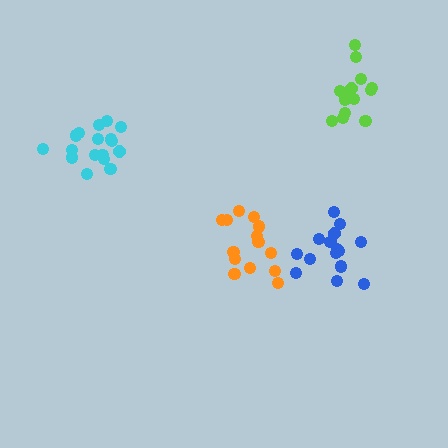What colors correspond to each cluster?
The clusters are colored: orange, cyan, lime, blue.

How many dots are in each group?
Group 1: 14 dots, Group 2: 17 dots, Group 3: 14 dots, Group 4: 15 dots (60 total).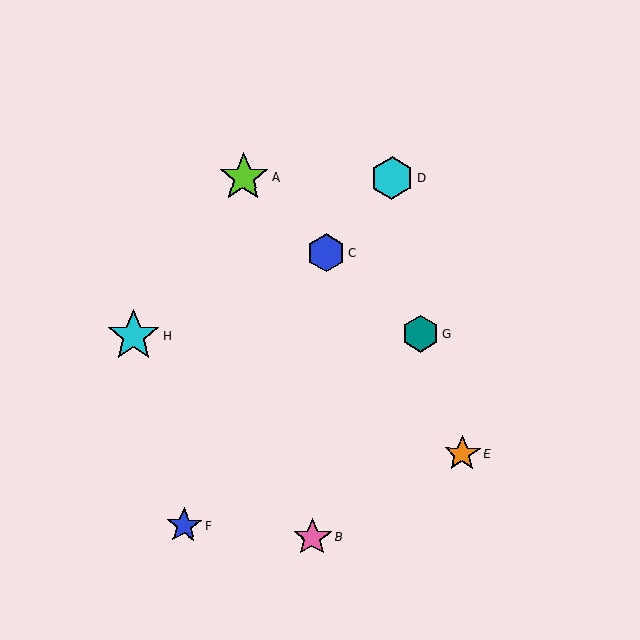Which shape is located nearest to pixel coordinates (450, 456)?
The orange star (labeled E) at (462, 453) is nearest to that location.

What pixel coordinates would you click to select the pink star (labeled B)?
Click at (312, 537) to select the pink star B.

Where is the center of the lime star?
The center of the lime star is at (244, 177).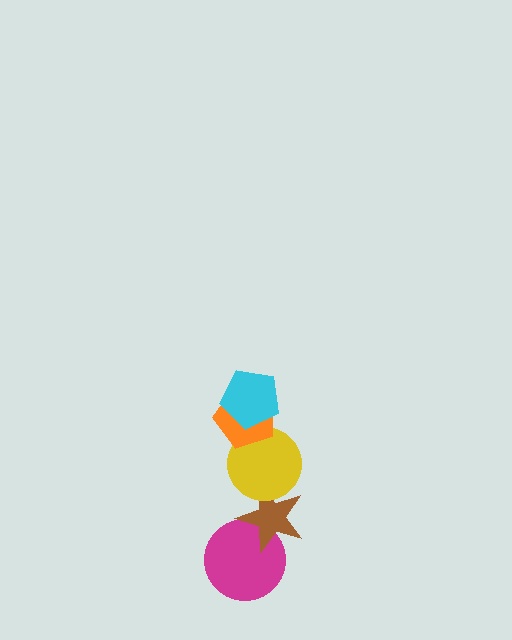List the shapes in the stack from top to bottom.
From top to bottom: the cyan pentagon, the orange pentagon, the yellow circle, the brown star, the magenta circle.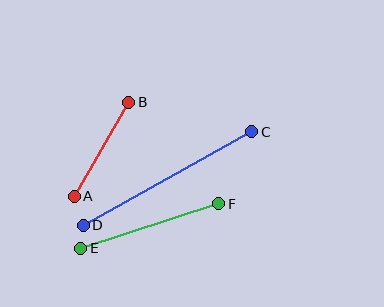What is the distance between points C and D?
The distance is approximately 193 pixels.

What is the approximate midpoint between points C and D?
The midpoint is at approximately (167, 178) pixels.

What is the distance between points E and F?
The distance is approximately 145 pixels.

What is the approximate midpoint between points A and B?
The midpoint is at approximately (102, 149) pixels.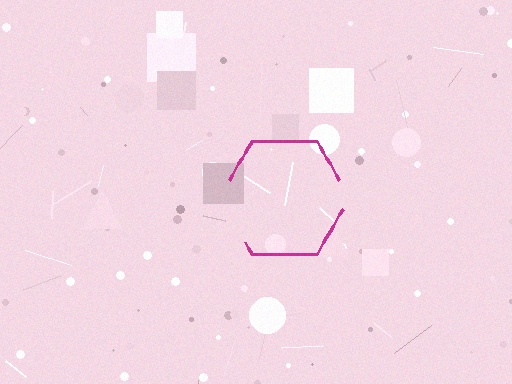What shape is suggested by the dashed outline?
The dashed outline suggests a hexagon.